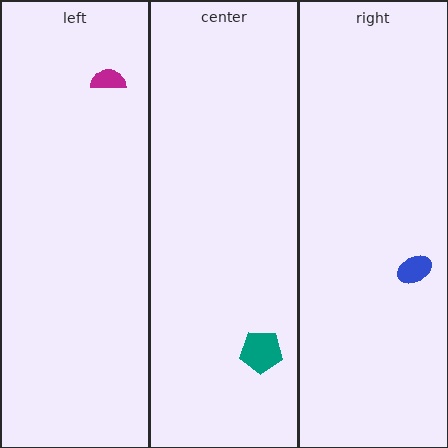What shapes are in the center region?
The teal pentagon.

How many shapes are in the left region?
1.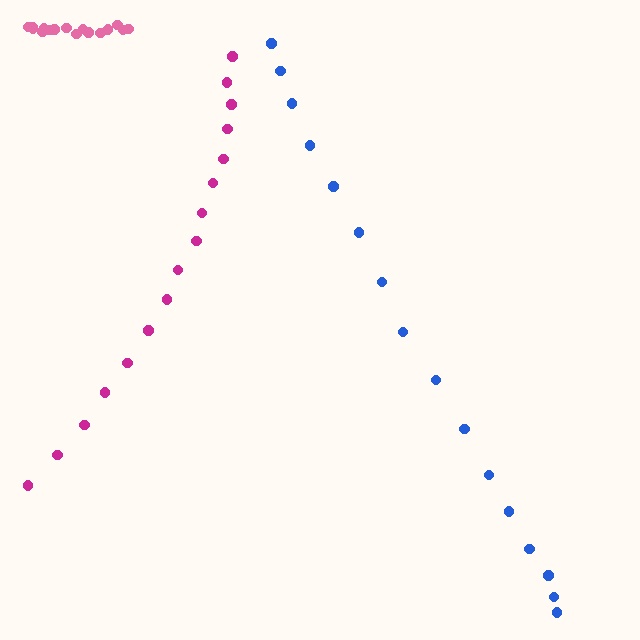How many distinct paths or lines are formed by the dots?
There are 3 distinct paths.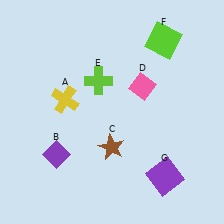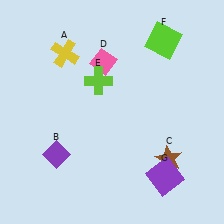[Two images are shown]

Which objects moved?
The objects that moved are: the yellow cross (A), the brown star (C), the pink diamond (D).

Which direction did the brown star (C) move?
The brown star (C) moved right.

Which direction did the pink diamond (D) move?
The pink diamond (D) moved left.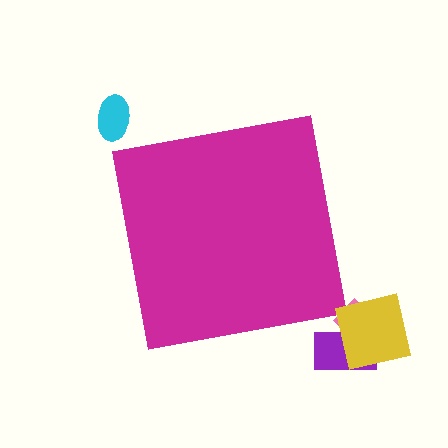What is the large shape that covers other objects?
A magenta square.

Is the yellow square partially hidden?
No, the yellow square is fully visible.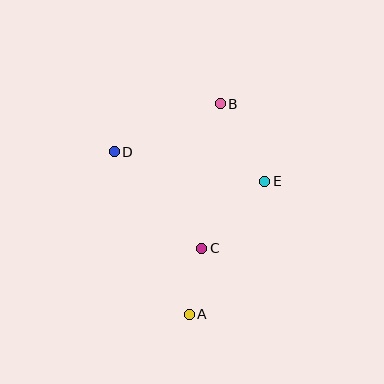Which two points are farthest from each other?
Points A and B are farthest from each other.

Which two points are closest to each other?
Points A and C are closest to each other.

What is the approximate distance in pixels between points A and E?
The distance between A and E is approximately 153 pixels.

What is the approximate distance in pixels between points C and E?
The distance between C and E is approximately 92 pixels.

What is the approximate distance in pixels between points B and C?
The distance between B and C is approximately 146 pixels.